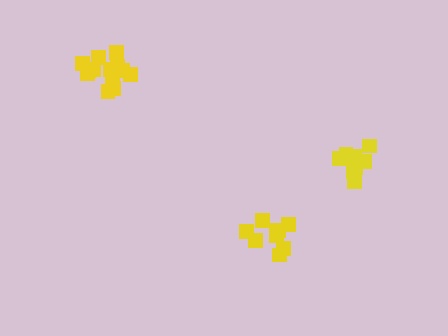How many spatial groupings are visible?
There are 3 spatial groupings.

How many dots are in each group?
Group 1: 9 dots, Group 2: 9 dots, Group 3: 14 dots (32 total).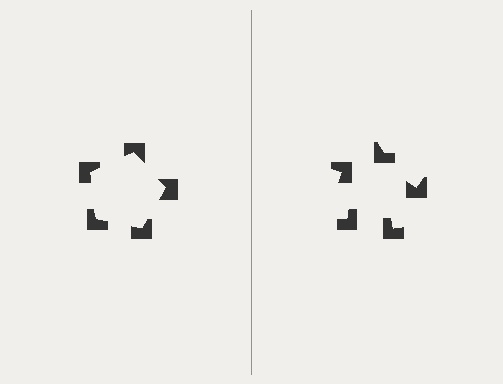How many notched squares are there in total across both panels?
10 — 5 on each side.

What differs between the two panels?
The notched squares are positioned identically on both sides; only the wedge orientations differ. On the left they align to a pentagon; on the right they are misaligned.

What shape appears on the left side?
An illusory pentagon.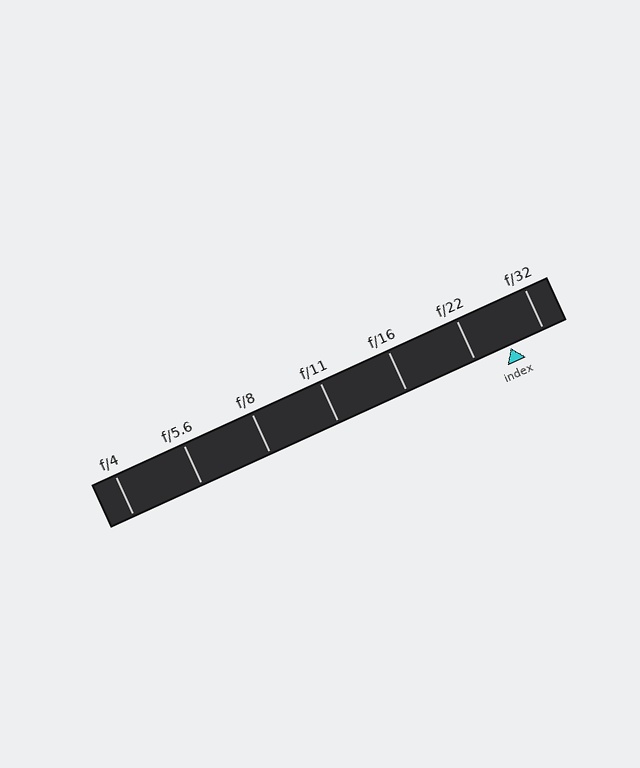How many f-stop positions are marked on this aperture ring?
There are 7 f-stop positions marked.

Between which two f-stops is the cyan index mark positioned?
The index mark is between f/22 and f/32.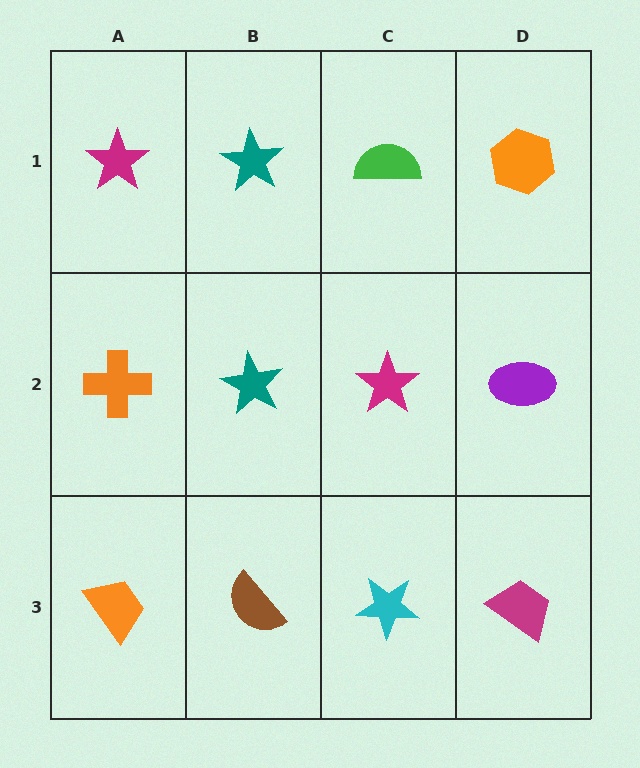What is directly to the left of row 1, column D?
A green semicircle.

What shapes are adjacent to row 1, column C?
A magenta star (row 2, column C), a teal star (row 1, column B), an orange hexagon (row 1, column D).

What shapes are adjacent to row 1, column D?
A purple ellipse (row 2, column D), a green semicircle (row 1, column C).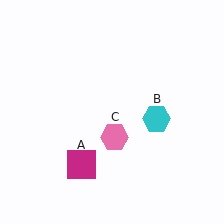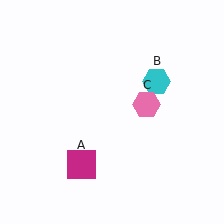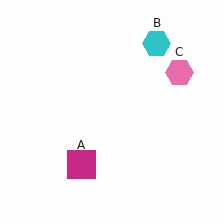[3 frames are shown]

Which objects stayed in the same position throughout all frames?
Magenta square (object A) remained stationary.